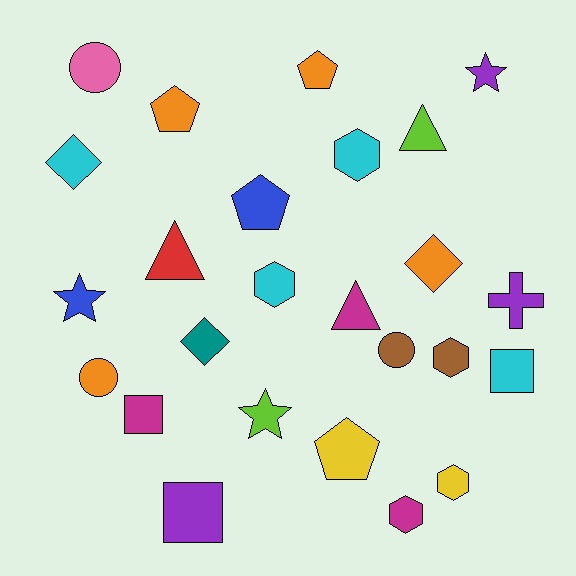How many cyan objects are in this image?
There are 4 cyan objects.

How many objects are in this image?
There are 25 objects.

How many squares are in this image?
There are 3 squares.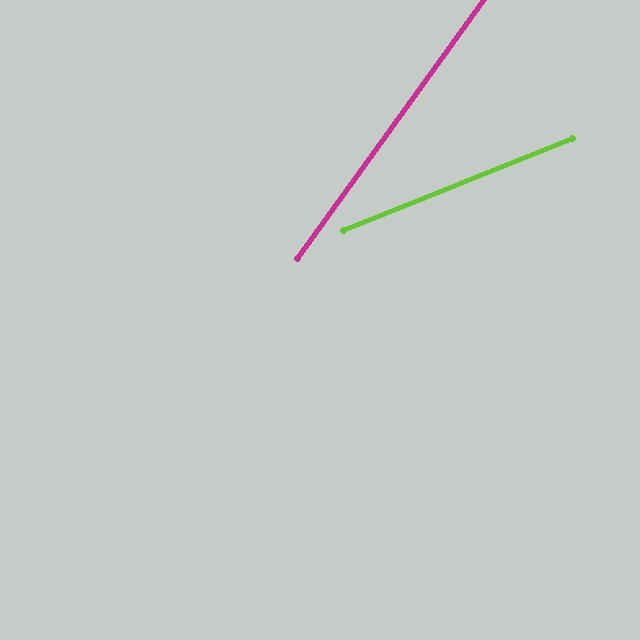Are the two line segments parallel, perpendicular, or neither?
Neither parallel nor perpendicular — they differ by about 32°.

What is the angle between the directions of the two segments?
Approximately 32 degrees.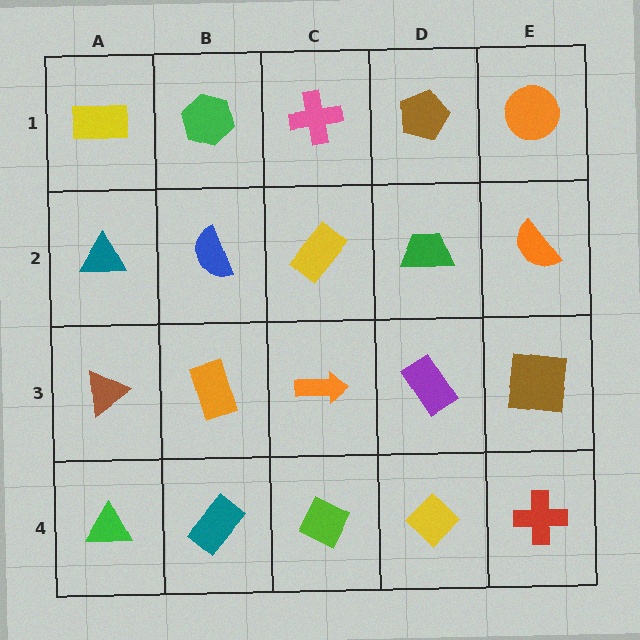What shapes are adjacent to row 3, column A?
A teal triangle (row 2, column A), a green triangle (row 4, column A), an orange rectangle (row 3, column B).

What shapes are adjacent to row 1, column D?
A green trapezoid (row 2, column D), a pink cross (row 1, column C), an orange circle (row 1, column E).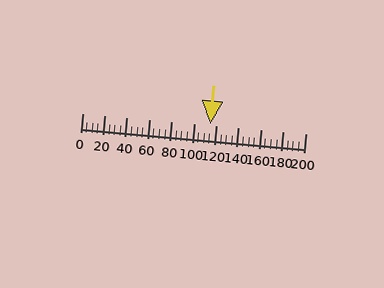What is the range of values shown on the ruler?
The ruler shows values from 0 to 200.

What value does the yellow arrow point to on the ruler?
The yellow arrow points to approximately 115.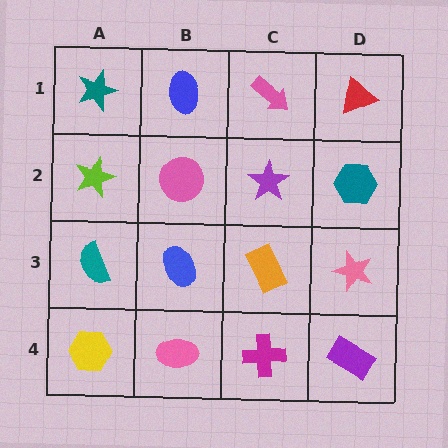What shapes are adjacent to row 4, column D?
A pink star (row 3, column D), a magenta cross (row 4, column C).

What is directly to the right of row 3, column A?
A blue ellipse.